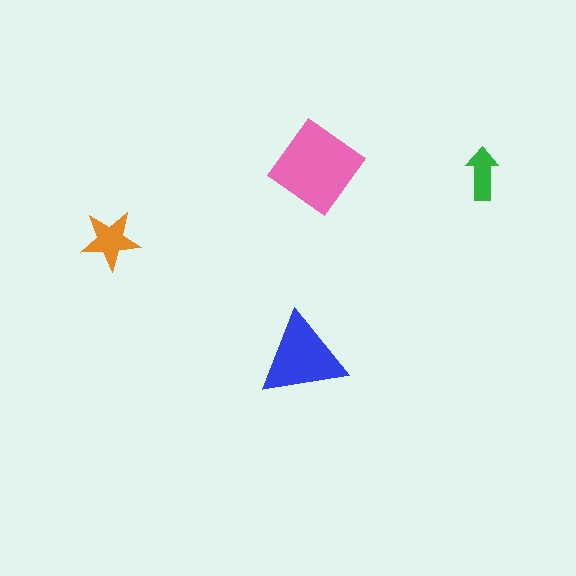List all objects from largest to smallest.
The pink diamond, the blue triangle, the orange star, the green arrow.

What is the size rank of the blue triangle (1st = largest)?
2nd.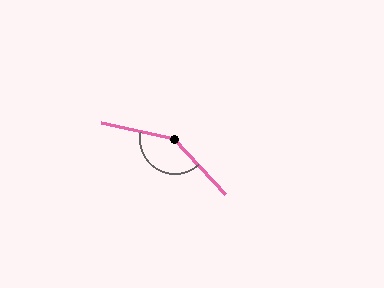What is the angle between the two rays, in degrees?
Approximately 144 degrees.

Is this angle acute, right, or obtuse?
It is obtuse.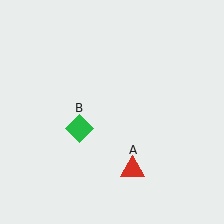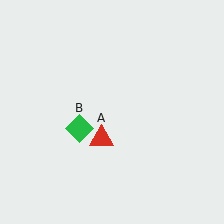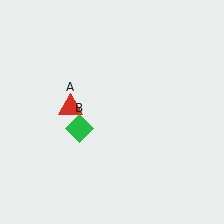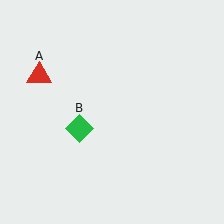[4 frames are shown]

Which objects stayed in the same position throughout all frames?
Green diamond (object B) remained stationary.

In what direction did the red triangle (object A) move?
The red triangle (object A) moved up and to the left.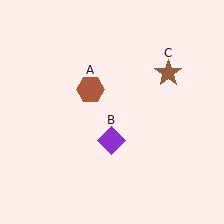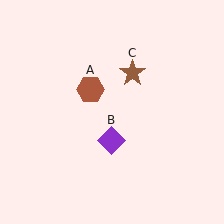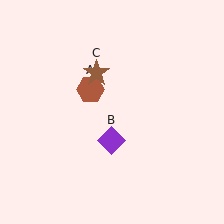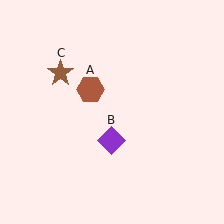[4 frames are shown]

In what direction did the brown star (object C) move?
The brown star (object C) moved left.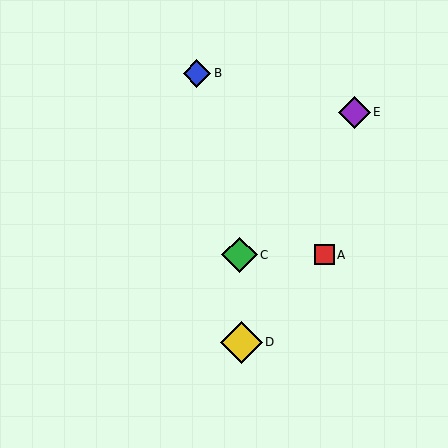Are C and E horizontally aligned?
No, C is at y≈255 and E is at y≈112.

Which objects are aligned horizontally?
Objects A, C are aligned horizontally.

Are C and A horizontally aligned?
Yes, both are at y≈255.